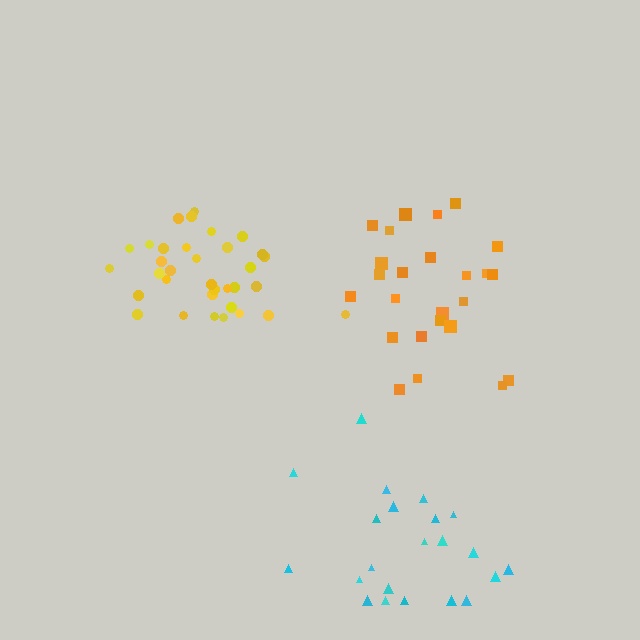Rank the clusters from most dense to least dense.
yellow, orange, cyan.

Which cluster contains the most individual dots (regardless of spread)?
Yellow (34).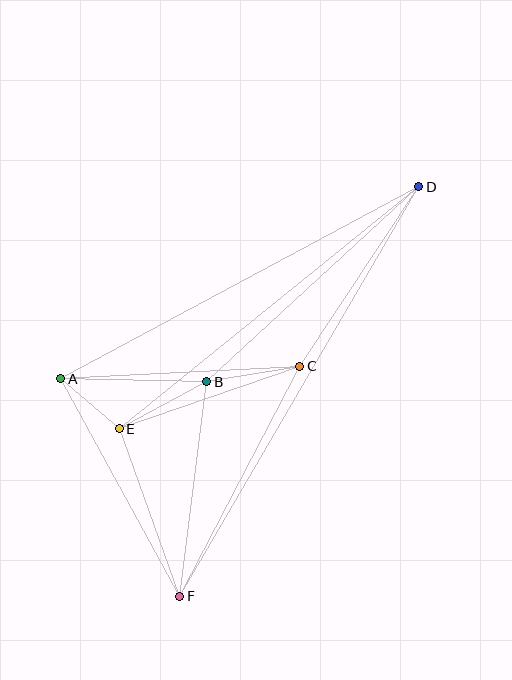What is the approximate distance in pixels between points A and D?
The distance between A and D is approximately 406 pixels.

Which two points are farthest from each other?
Points D and F are farthest from each other.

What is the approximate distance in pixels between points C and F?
The distance between C and F is approximately 259 pixels.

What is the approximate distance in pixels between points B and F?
The distance between B and F is approximately 216 pixels.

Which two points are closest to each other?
Points A and E are closest to each other.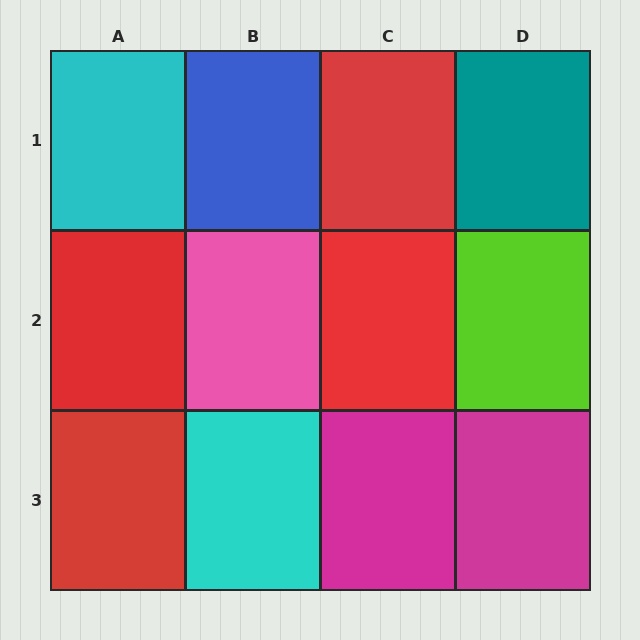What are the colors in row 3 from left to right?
Red, cyan, magenta, magenta.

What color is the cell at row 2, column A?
Red.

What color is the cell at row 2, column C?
Red.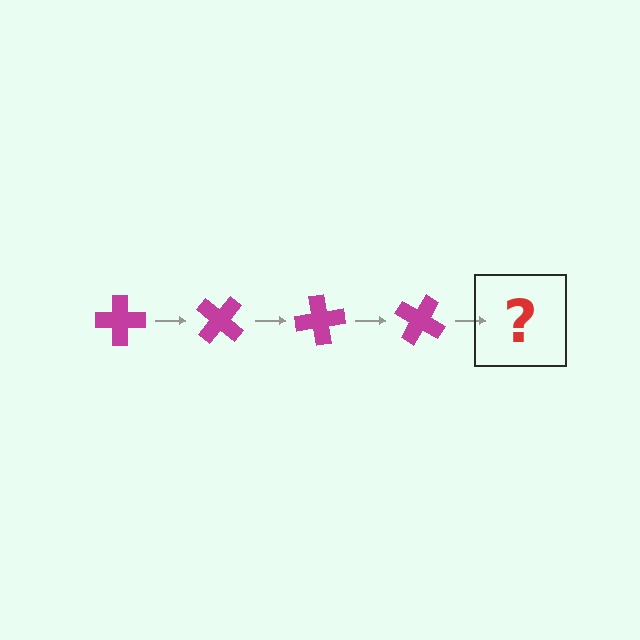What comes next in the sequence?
The next element should be a magenta cross rotated 160 degrees.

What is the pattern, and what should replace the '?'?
The pattern is that the cross rotates 40 degrees each step. The '?' should be a magenta cross rotated 160 degrees.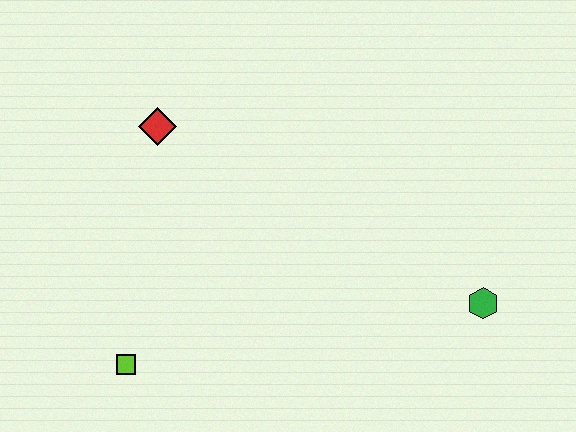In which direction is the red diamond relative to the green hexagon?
The red diamond is to the left of the green hexagon.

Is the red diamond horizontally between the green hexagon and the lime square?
Yes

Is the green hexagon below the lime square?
No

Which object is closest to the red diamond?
The lime square is closest to the red diamond.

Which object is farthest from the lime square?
The green hexagon is farthest from the lime square.